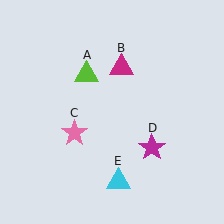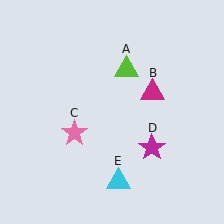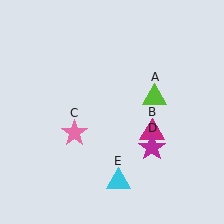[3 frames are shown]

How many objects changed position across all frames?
2 objects changed position: lime triangle (object A), magenta triangle (object B).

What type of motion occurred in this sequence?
The lime triangle (object A), magenta triangle (object B) rotated clockwise around the center of the scene.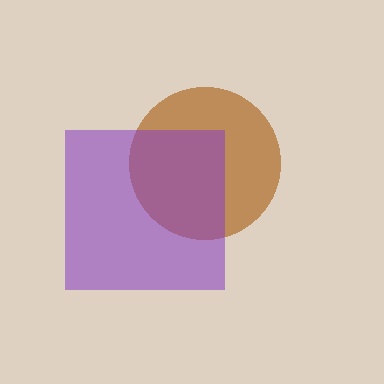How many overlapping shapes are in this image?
There are 2 overlapping shapes in the image.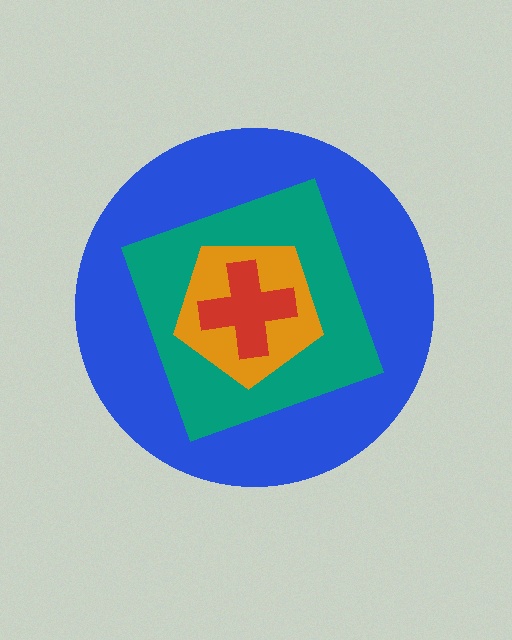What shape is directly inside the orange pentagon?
The red cross.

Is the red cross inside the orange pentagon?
Yes.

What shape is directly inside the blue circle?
The teal diamond.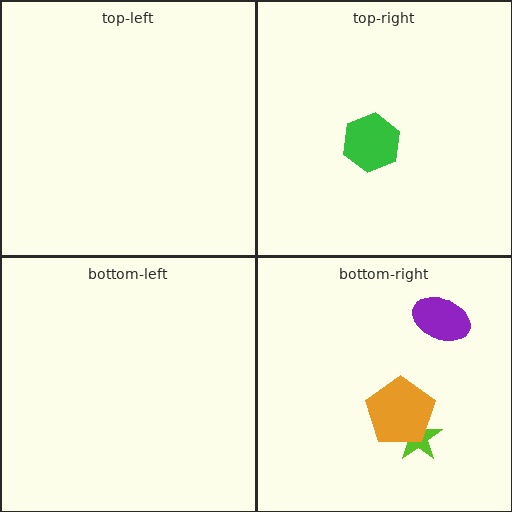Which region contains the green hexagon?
The top-right region.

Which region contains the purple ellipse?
The bottom-right region.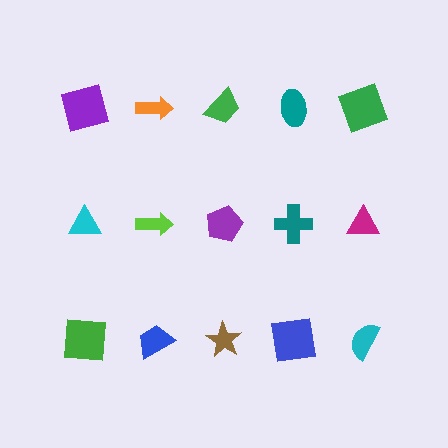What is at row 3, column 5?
A cyan semicircle.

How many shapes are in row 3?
5 shapes.